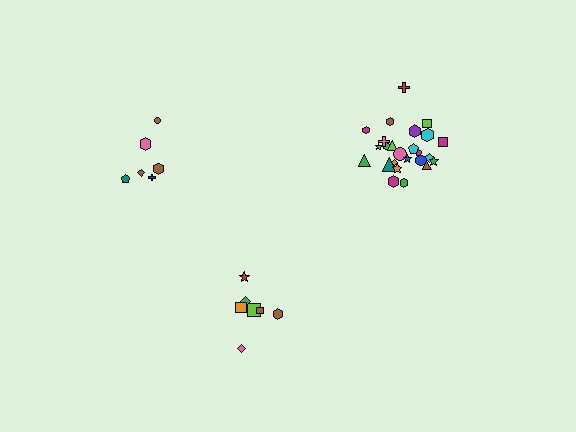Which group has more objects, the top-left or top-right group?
The top-right group.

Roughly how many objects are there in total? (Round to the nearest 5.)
Roughly 40 objects in total.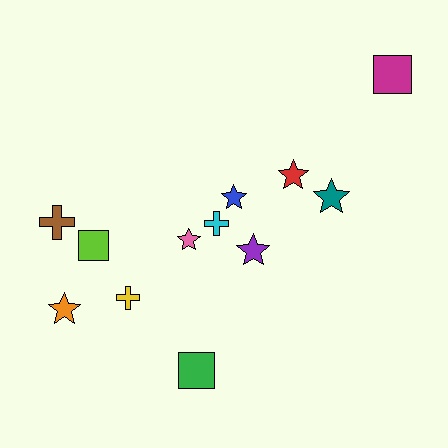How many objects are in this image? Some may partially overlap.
There are 12 objects.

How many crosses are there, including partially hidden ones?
There are 3 crosses.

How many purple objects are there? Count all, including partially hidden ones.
There is 1 purple object.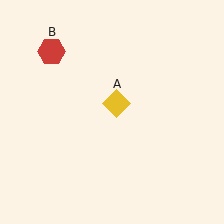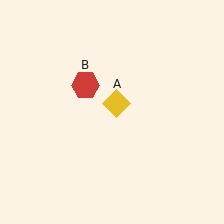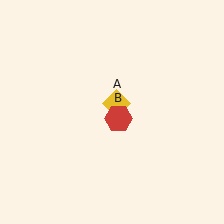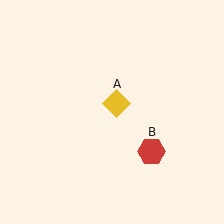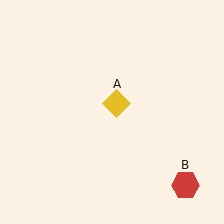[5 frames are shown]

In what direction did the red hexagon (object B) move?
The red hexagon (object B) moved down and to the right.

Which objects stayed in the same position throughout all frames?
Yellow diamond (object A) remained stationary.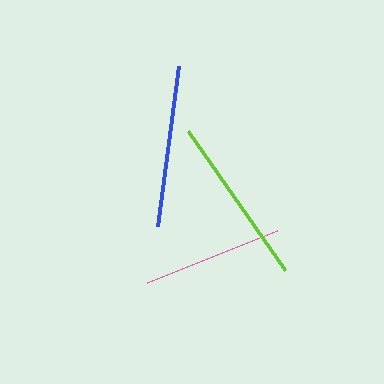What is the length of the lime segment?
The lime segment is approximately 169 pixels long.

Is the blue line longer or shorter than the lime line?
The lime line is longer than the blue line.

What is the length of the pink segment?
The pink segment is approximately 140 pixels long.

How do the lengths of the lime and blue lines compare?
The lime and blue lines are approximately the same length.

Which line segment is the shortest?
The pink line is the shortest at approximately 140 pixels.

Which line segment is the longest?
The lime line is the longest at approximately 169 pixels.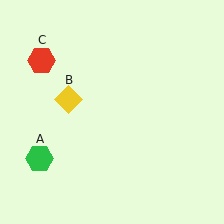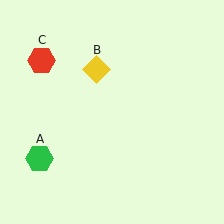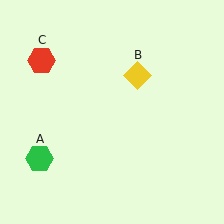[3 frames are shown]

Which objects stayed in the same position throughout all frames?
Green hexagon (object A) and red hexagon (object C) remained stationary.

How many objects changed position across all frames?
1 object changed position: yellow diamond (object B).